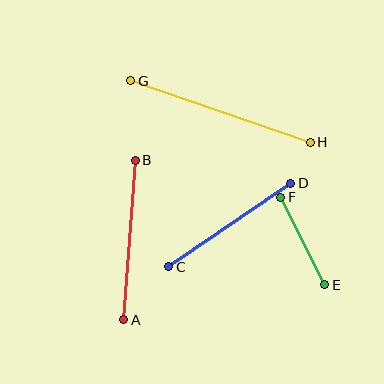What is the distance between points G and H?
The distance is approximately 190 pixels.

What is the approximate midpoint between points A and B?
The midpoint is at approximately (129, 240) pixels.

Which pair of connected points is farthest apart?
Points G and H are farthest apart.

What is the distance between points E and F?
The distance is approximately 98 pixels.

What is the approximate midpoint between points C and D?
The midpoint is at approximately (230, 225) pixels.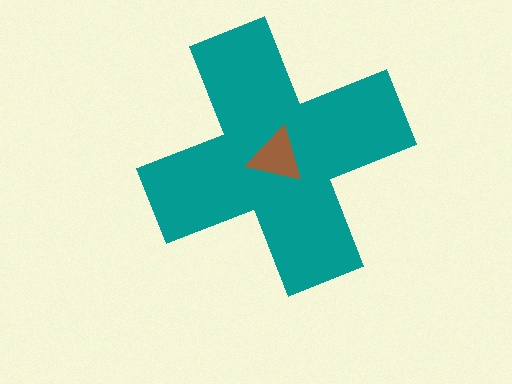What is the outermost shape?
The teal cross.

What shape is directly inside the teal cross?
The brown triangle.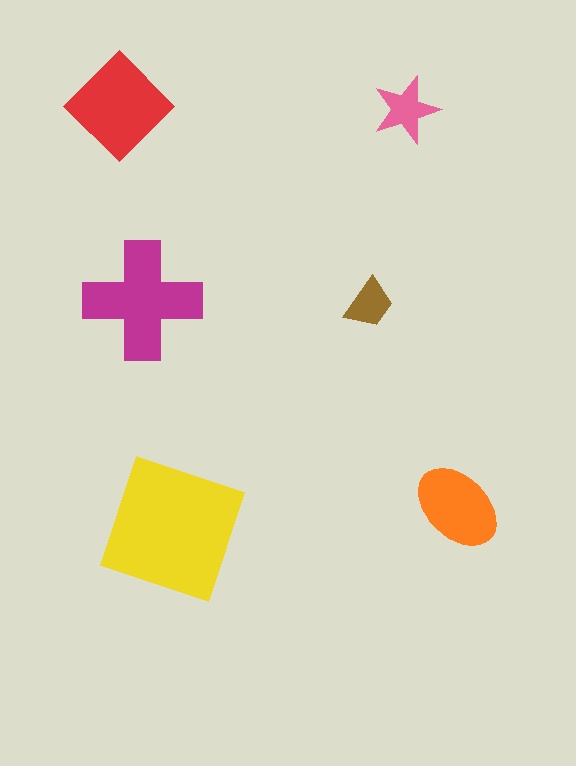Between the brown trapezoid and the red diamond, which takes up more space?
The red diamond.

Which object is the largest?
The yellow square.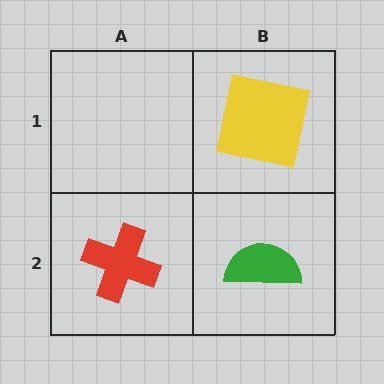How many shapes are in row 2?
2 shapes.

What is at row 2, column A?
A red cross.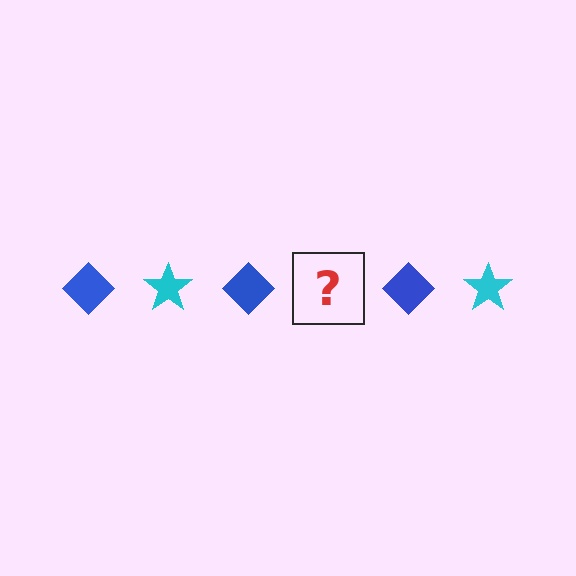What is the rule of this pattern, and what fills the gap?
The rule is that the pattern alternates between blue diamond and cyan star. The gap should be filled with a cyan star.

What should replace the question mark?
The question mark should be replaced with a cyan star.